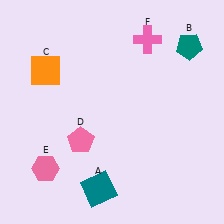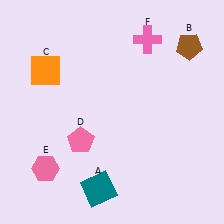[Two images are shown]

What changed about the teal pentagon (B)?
In Image 1, B is teal. In Image 2, it changed to brown.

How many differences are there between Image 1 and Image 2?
There is 1 difference between the two images.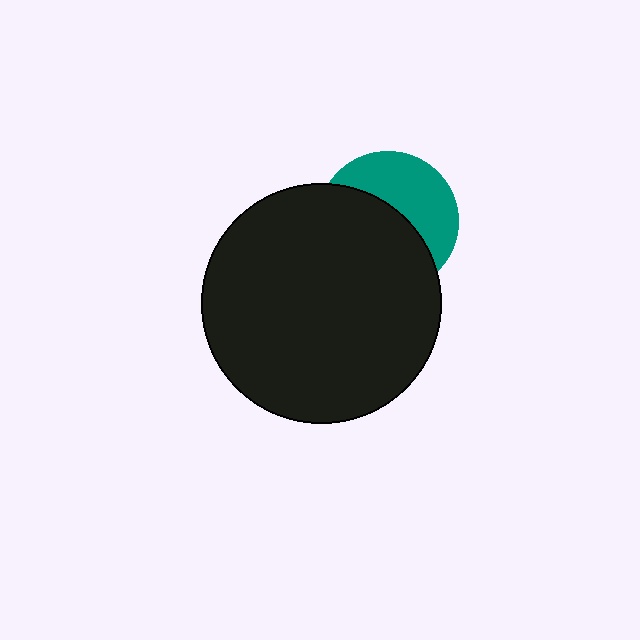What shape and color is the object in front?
The object in front is a black circle.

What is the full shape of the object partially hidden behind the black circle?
The partially hidden object is a teal circle.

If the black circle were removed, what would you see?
You would see the complete teal circle.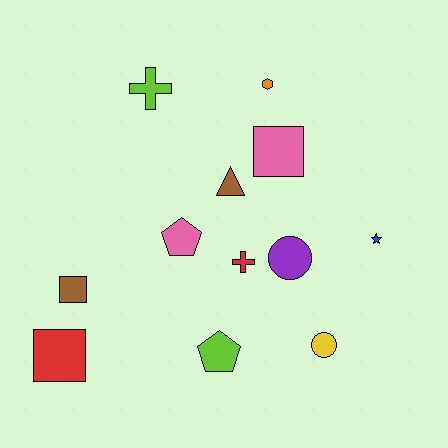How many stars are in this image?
There is 1 star.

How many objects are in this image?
There are 12 objects.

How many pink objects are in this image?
There are 2 pink objects.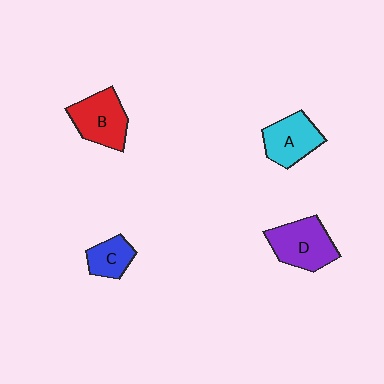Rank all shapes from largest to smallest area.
From largest to smallest: D (purple), B (red), A (cyan), C (blue).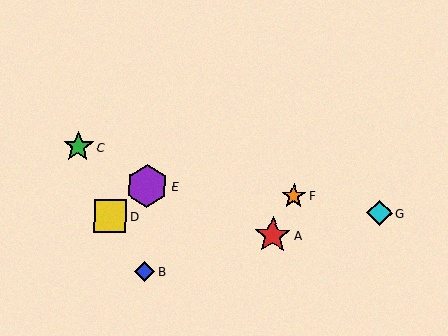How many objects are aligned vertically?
2 objects (B, E) are aligned vertically.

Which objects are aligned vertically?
Objects B, E are aligned vertically.